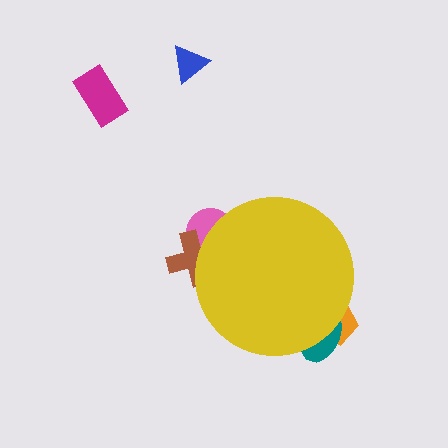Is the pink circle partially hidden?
Yes, the pink circle is partially hidden behind the yellow circle.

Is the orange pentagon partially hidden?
Yes, the orange pentagon is partially hidden behind the yellow circle.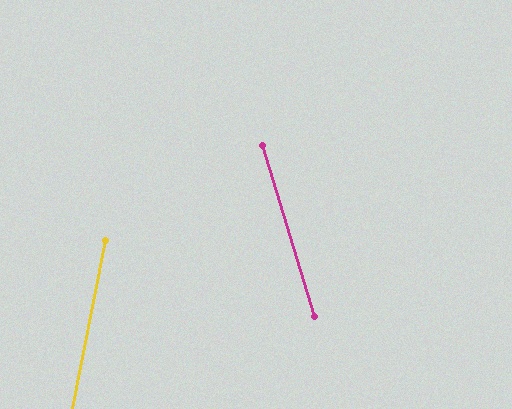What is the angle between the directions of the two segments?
Approximately 28 degrees.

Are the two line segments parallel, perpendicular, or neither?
Neither parallel nor perpendicular — they differ by about 28°.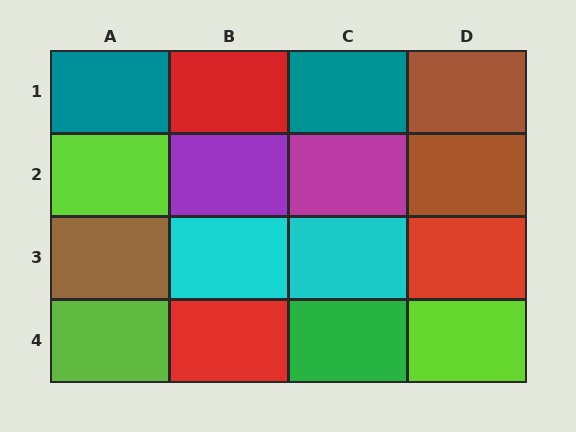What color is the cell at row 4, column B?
Red.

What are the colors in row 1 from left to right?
Teal, red, teal, brown.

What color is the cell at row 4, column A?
Lime.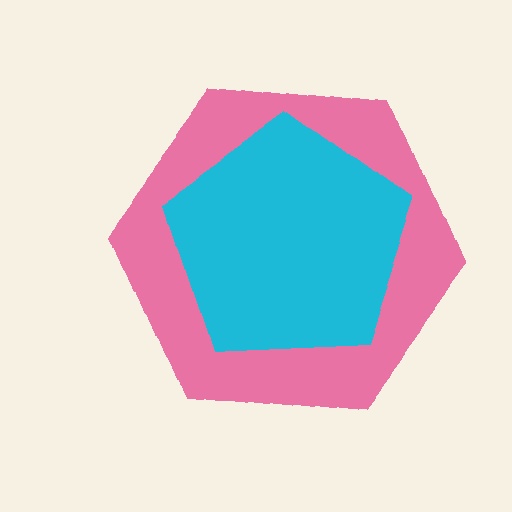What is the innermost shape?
The cyan pentagon.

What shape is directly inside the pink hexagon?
The cyan pentagon.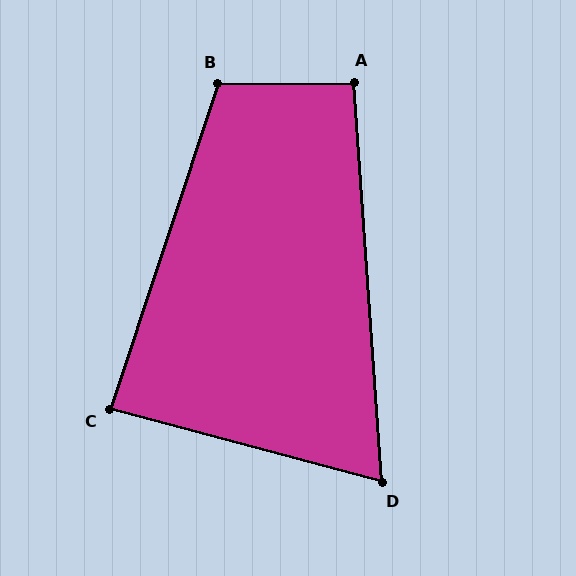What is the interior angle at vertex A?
Approximately 93 degrees (approximately right).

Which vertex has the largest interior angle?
B, at approximately 109 degrees.